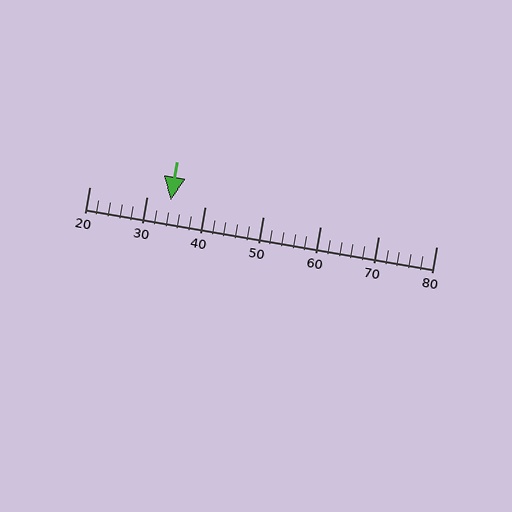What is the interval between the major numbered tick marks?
The major tick marks are spaced 10 units apart.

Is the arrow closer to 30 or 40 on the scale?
The arrow is closer to 30.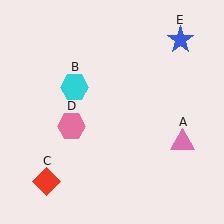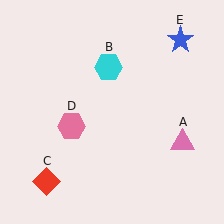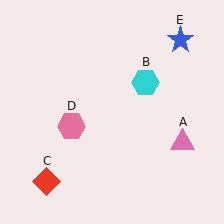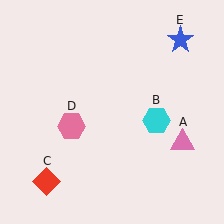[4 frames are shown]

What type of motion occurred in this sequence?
The cyan hexagon (object B) rotated clockwise around the center of the scene.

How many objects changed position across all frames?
1 object changed position: cyan hexagon (object B).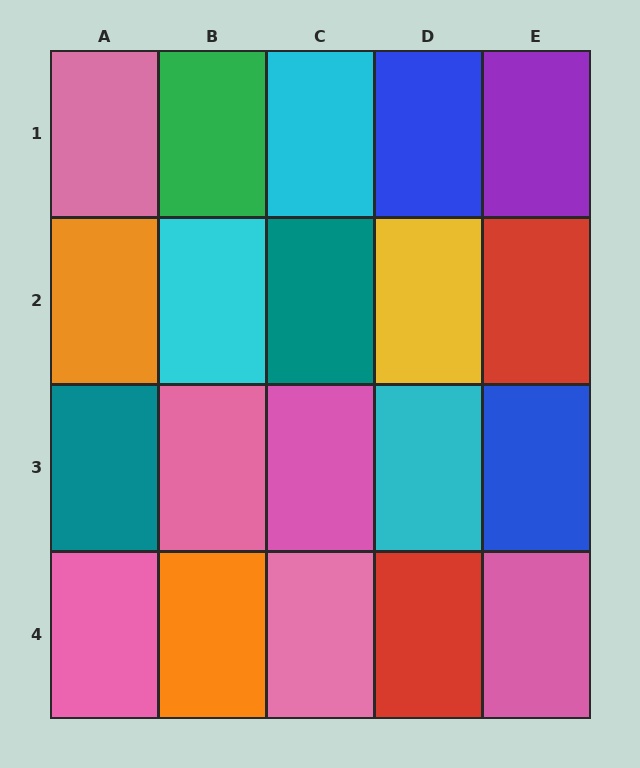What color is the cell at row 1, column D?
Blue.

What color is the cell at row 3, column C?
Pink.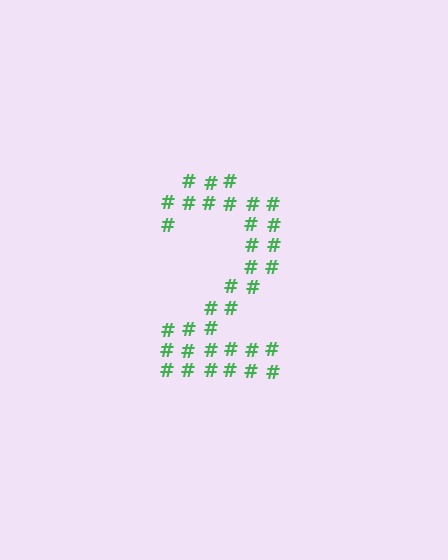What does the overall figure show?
The overall figure shows the digit 2.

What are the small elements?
The small elements are hash symbols.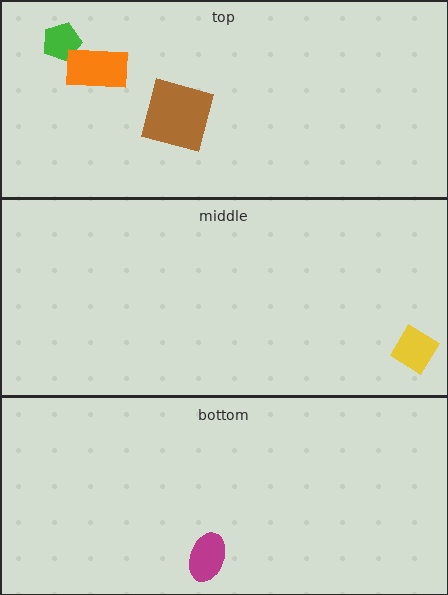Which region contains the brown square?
The top region.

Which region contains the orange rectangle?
The top region.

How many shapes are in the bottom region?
1.